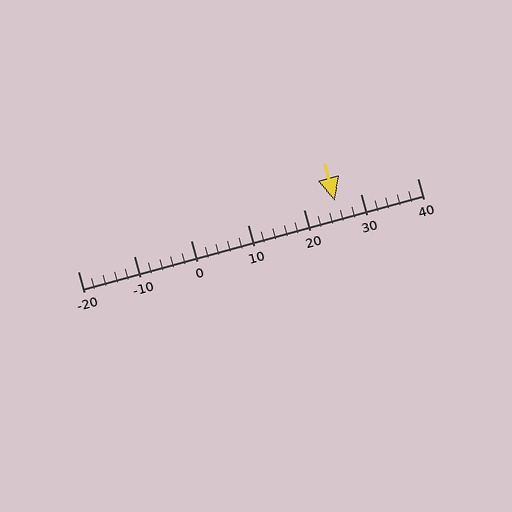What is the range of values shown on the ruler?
The ruler shows values from -20 to 40.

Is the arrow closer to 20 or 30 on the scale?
The arrow is closer to 30.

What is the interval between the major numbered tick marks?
The major tick marks are spaced 10 units apart.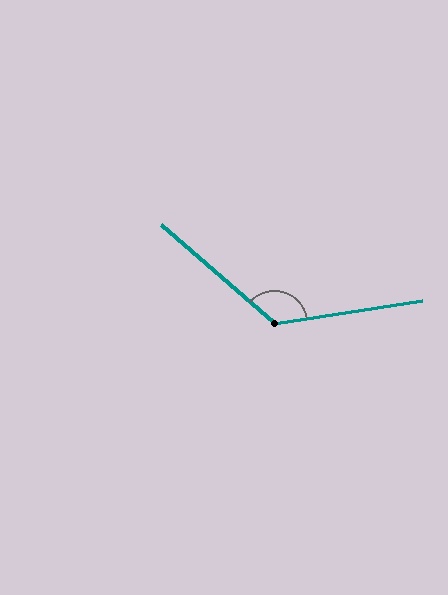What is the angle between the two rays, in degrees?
Approximately 131 degrees.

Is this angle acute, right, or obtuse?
It is obtuse.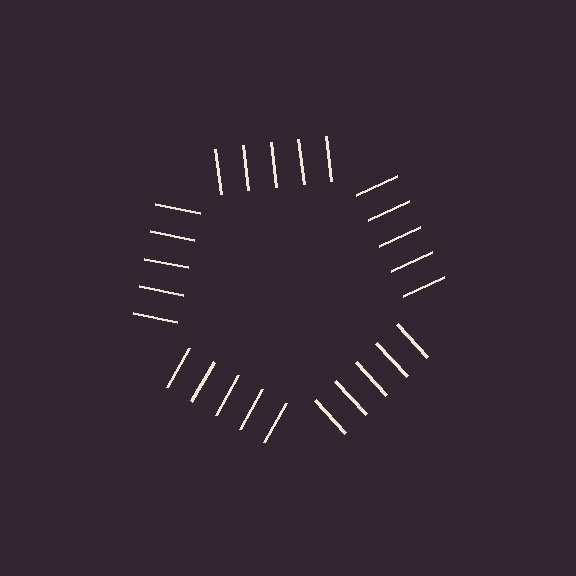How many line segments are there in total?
25 — 5 along each of the 5 edges.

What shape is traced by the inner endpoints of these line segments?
An illusory pentagon — the line segments terminate on its edges but no continuous stroke is drawn.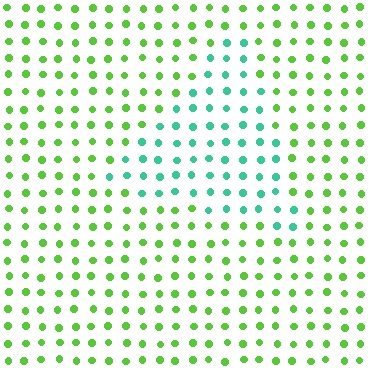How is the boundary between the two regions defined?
The boundary is defined purely by a slight shift in hue (about 53 degrees). Spacing, size, and orientation are identical on both sides.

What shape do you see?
I see a triangle.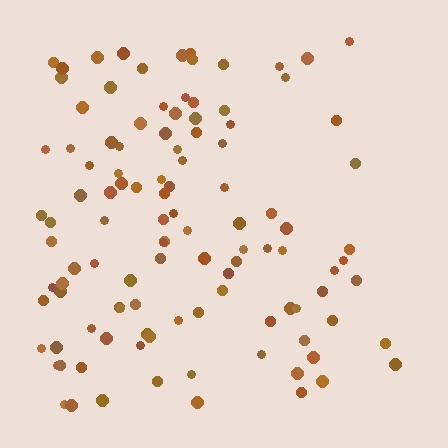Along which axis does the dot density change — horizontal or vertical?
Horizontal.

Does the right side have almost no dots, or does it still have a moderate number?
Still a moderate number, just noticeably fewer than the left.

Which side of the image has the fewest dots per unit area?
The right.